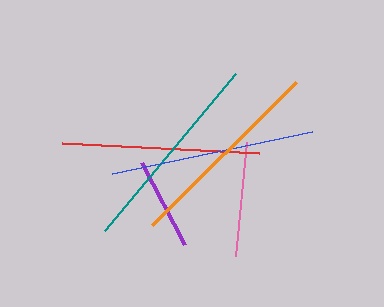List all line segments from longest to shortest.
From longest to shortest: blue, teal, orange, red, pink, purple.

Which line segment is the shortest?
The purple line is the shortest at approximately 93 pixels.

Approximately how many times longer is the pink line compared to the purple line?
The pink line is approximately 1.2 times the length of the purple line.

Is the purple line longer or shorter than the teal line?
The teal line is longer than the purple line.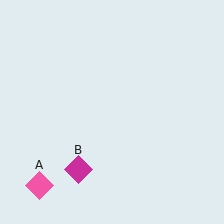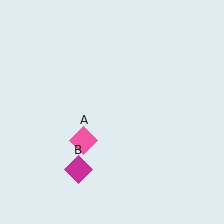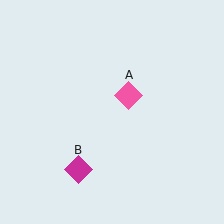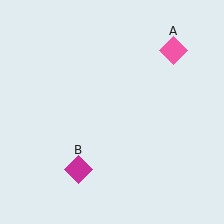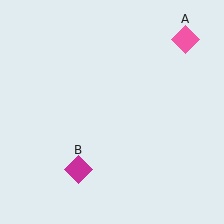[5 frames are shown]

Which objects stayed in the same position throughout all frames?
Magenta diamond (object B) remained stationary.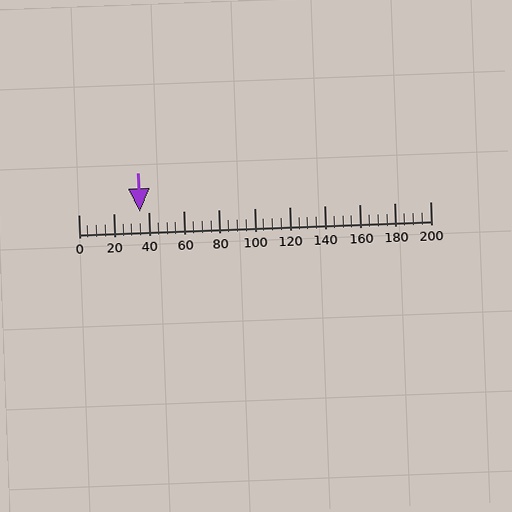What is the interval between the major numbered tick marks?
The major tick marks are spaced 20 units apart.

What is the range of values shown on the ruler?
The ruler shows values from 0 to 200.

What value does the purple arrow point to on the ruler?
The purple arrow points to approximately 35.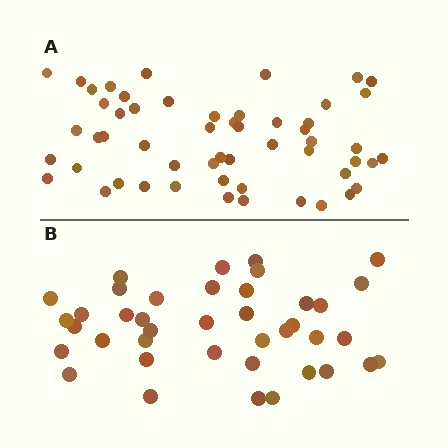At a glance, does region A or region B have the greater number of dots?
Region A (the top region) has more dots.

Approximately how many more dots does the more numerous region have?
Region A has approximately 15 more dots than region B.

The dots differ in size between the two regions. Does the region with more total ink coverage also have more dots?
No. Region B has more total ink coverage because its dots are larger, but region A actually contains more individual dots. Total area can be misleading — the number of items is what matters here.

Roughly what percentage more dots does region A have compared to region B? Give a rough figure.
About 35% more.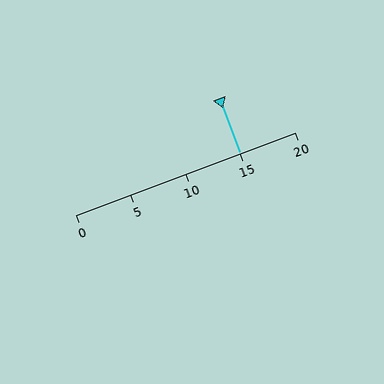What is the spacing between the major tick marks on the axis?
The major ticks are spaced 5 apart.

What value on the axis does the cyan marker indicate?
The marker indicates approximately 15.